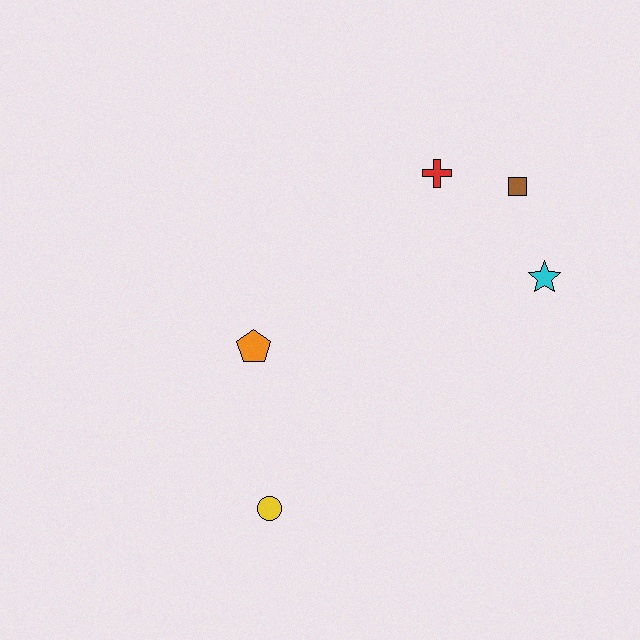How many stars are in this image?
There is 1 star.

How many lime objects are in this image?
There are no lime objects.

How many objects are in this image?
There are 5 objects.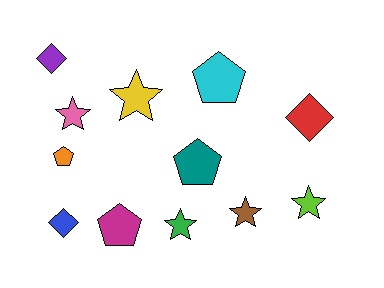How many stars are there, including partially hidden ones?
There are 5 stars.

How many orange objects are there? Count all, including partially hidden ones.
There is 1 orange object.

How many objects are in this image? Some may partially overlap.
There are 12 objects.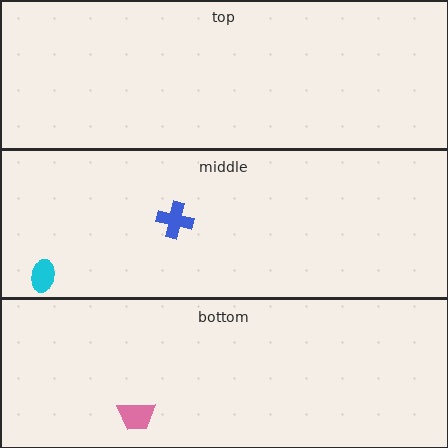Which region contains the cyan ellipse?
The middle region.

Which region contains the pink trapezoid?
The bottom region.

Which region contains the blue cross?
The middle region.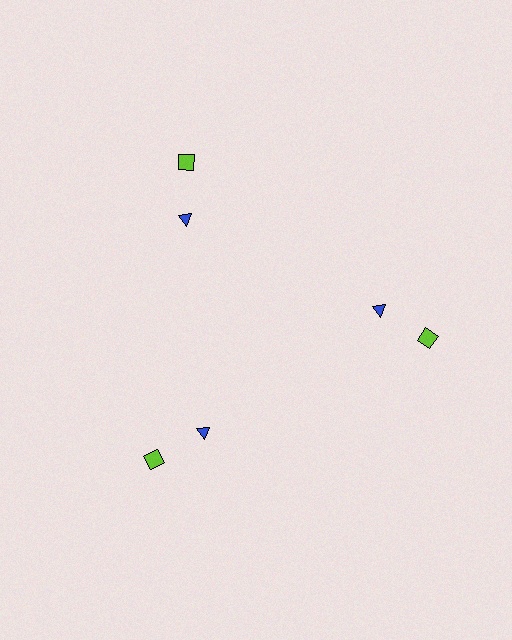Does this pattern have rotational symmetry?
Yes, this pattern has 3-fold rotational symmetry. It looks the same after rotating 120 degrees around the center.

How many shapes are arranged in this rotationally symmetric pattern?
There are 6 shapes, arranged in 3 groups of 2.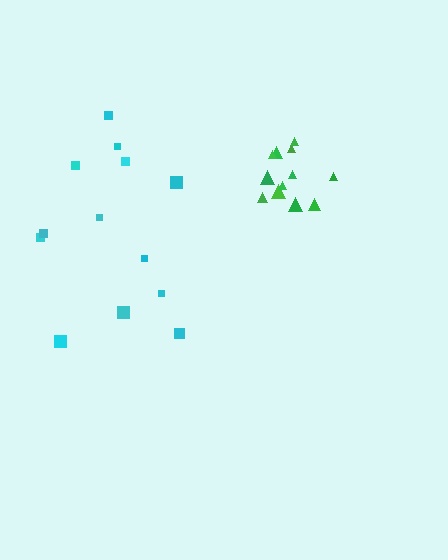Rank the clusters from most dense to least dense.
green, cyan.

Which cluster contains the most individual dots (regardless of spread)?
Cyan (13).